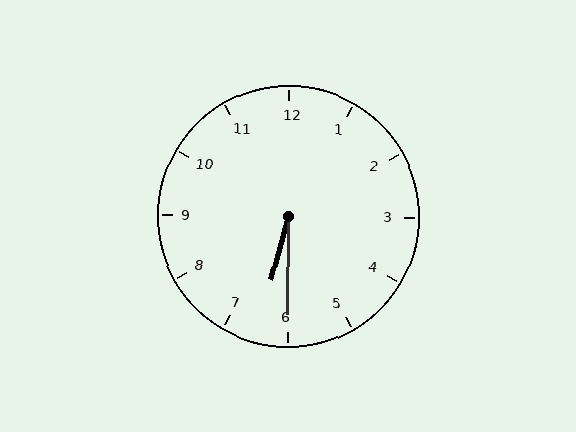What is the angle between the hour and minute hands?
Approximately 15 degrees.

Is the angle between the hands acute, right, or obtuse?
It is acute.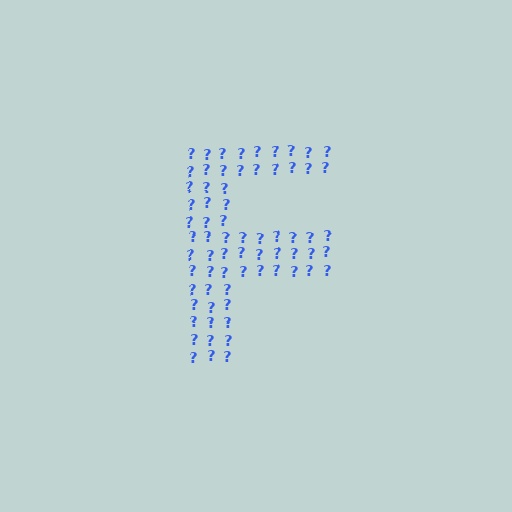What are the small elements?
The small elements are question marks.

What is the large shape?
The large shape is the letter F.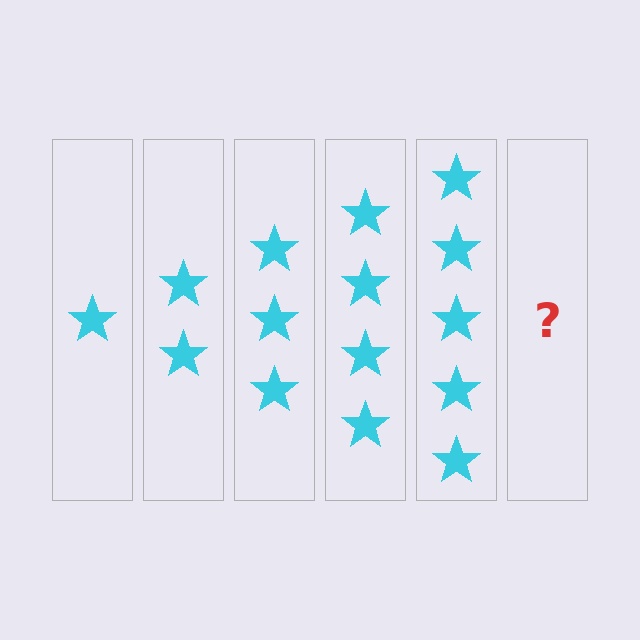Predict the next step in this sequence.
The next step is 6 stars.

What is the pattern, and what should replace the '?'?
The pattern is that each step adds one more star. The '?' should be 6 stars.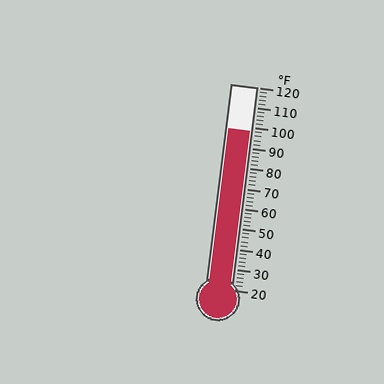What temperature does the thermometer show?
The thermometer shows approximately 98°F.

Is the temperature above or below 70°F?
The temperature is above 70°F.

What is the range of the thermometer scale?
The thermometer scale ranges from 20°F to 120°F.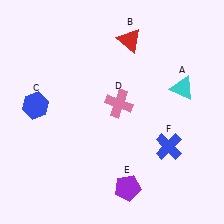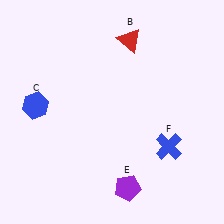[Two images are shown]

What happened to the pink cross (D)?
The pink cross (D) was removed in Image 2. It was in the top-right area of Image 1.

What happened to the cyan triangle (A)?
The cyan triangle (A) was removed in Image 2. It was in the top-right area of Image 1.